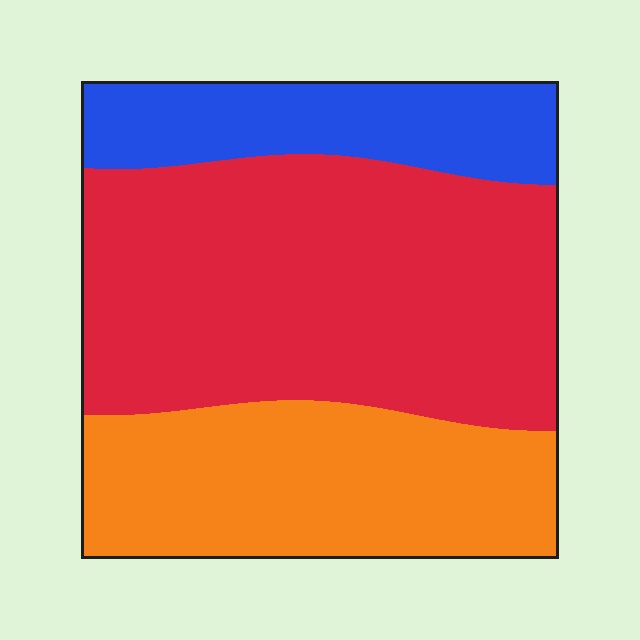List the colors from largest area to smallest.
From largest to smallest: red, orange, blue.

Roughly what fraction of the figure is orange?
Orange takes up between a quarter and a half of the figure.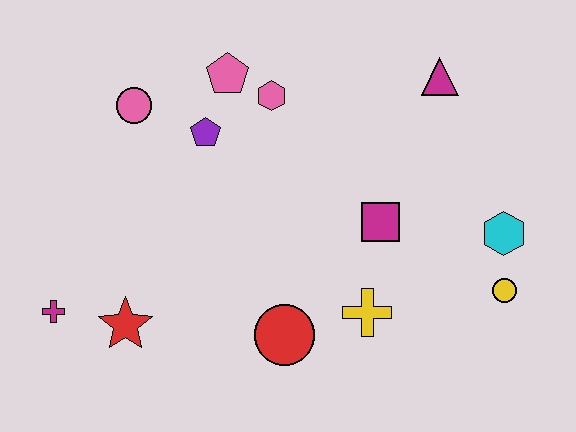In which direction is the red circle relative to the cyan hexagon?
The red circle is to the left of the cyan hexagon.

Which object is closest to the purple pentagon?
The pink pentagon is closest to the purple pentagon.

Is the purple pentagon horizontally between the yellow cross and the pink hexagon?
No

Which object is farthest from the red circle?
The magenta triangle is farthest from the red circle.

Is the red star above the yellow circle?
No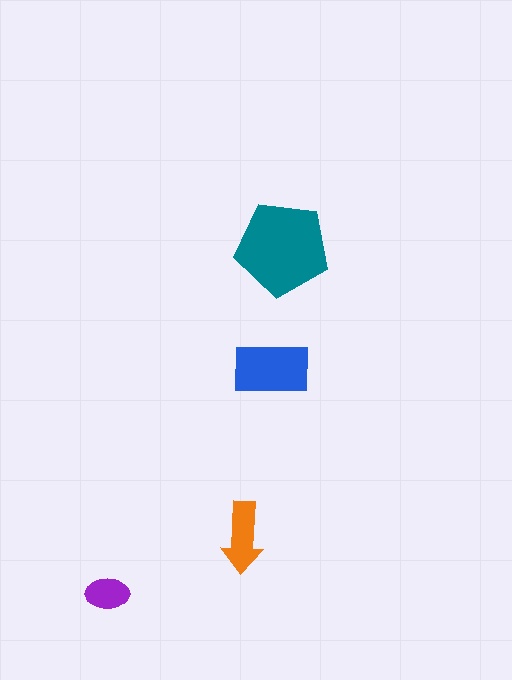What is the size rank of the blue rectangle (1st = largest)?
2nd.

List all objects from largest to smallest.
The teal pentagon, the blue rectangle, the orange arrow, the purple ellipse.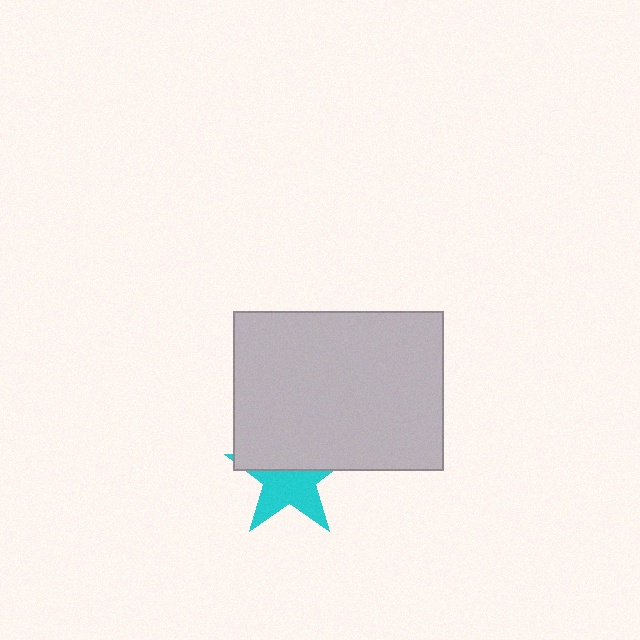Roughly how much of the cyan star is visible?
About half of it is visible (roughly 53%).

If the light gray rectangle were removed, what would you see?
You would see the complete cyan star.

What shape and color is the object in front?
The object in front is a light gray rectangle.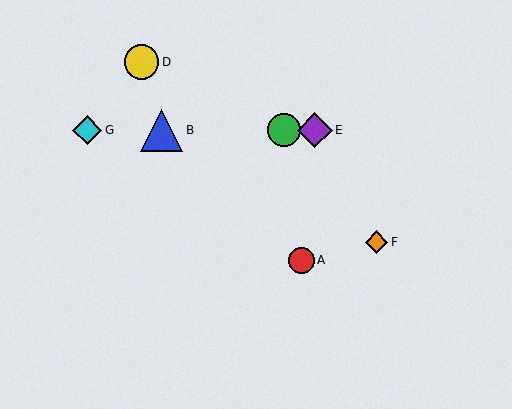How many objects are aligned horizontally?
4 objects (B, C, E, G) are aligned horizontally.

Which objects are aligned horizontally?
Objects B, C, E, G are aligned horizontally.